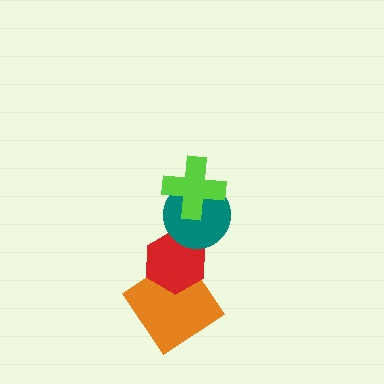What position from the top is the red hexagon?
The red hexagon is 3rd from the top.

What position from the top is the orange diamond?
The orange diamond is 4th from the top.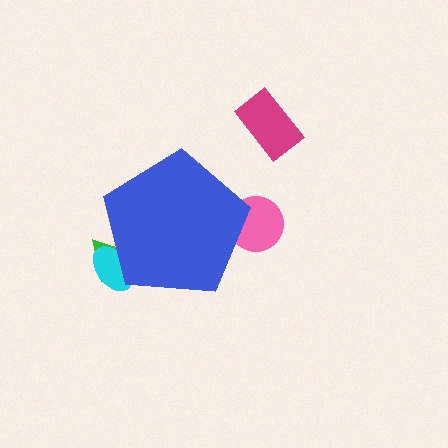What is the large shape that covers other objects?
A blue pentagon.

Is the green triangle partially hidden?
Yes, the green triangle is partially hidden behind the blue pentagon.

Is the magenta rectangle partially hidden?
No, the magenta rectangle is fully visible.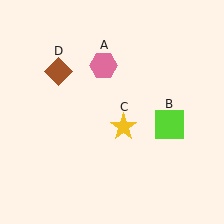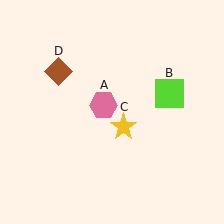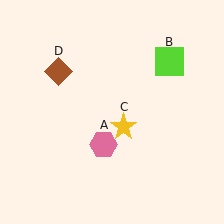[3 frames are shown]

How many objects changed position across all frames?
2 objects changed position: pink hexagon (object A), lime square (object B).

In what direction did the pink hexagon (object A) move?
The pink hexagon (object A) moved down.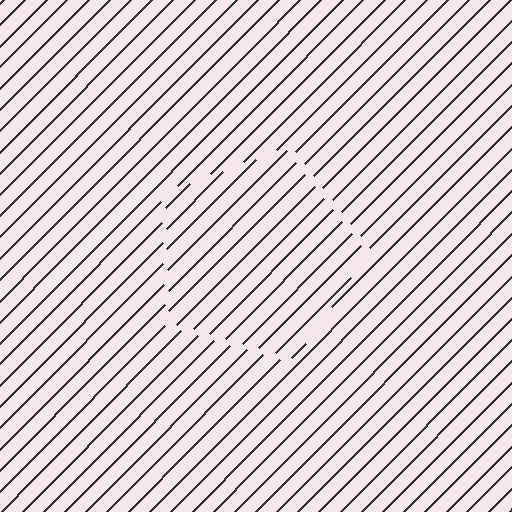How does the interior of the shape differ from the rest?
The interior of the shape contains the same grating, shifted by half a period — the contour is defined by the phase discontinuity where line-ends from the inner and outer gratings abut.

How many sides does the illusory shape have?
5 sides — the line-ends trace a pentagon.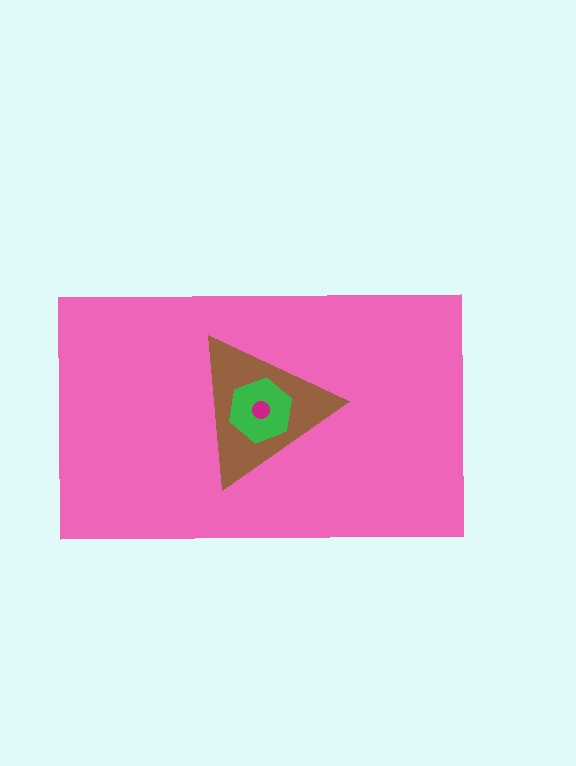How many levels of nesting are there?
4.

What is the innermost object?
The magenta circle.